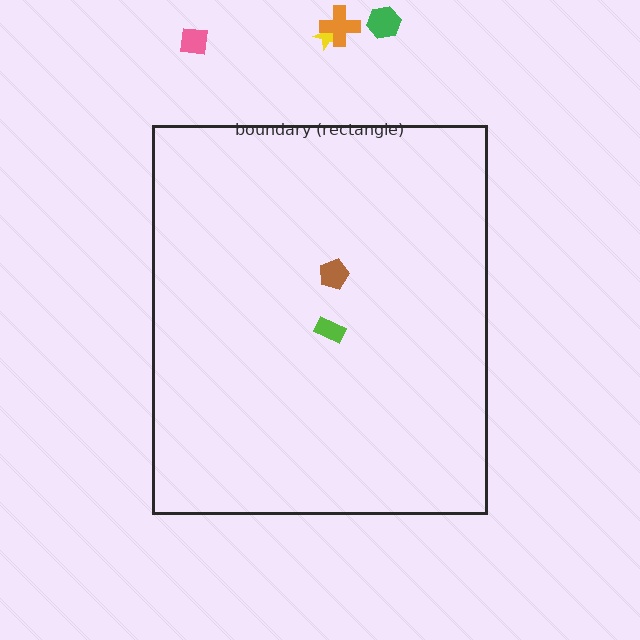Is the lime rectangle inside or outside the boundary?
Inside.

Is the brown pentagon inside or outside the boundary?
Inside.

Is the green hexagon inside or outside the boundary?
Outside.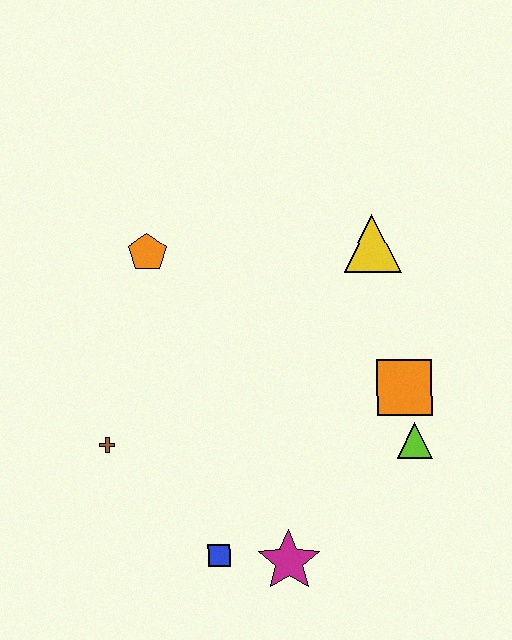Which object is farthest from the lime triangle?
The orange pentagon is farthest from the lime triangle.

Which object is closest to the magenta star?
The blue square is closest to the magenta star.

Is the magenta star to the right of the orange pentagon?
Yes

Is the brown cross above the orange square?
No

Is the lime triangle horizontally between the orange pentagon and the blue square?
No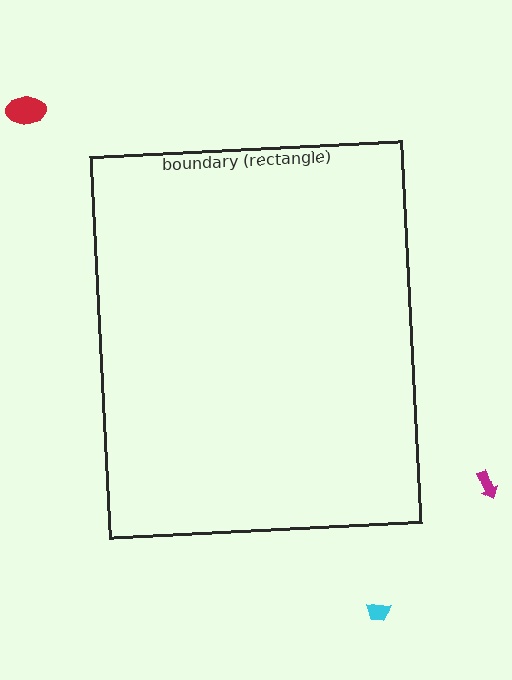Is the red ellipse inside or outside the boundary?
Outside.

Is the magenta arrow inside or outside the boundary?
Outside.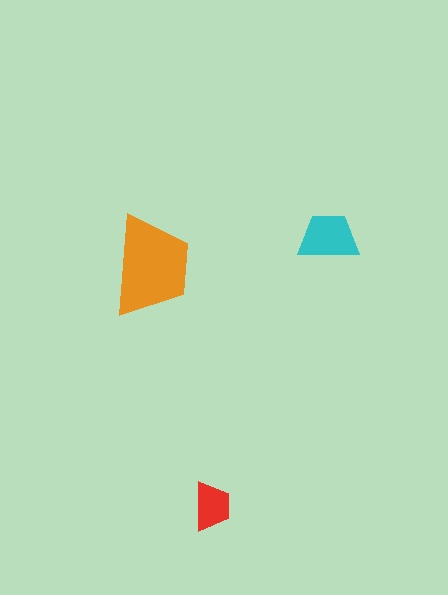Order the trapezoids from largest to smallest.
the orange one, the cyan one, the red one.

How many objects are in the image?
There are 3 objects in the image.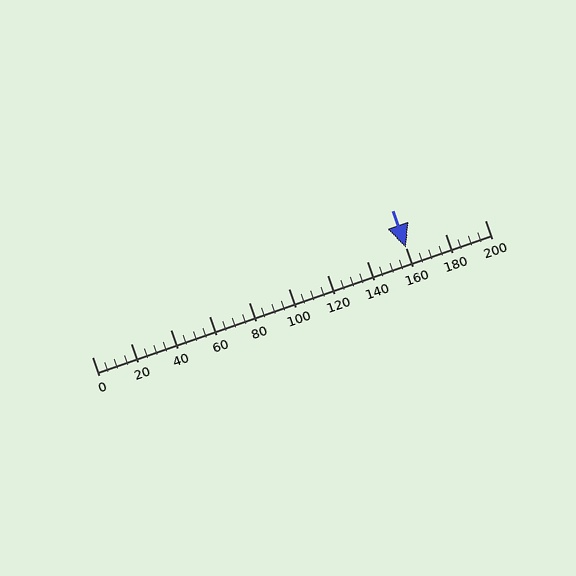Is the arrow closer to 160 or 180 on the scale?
The arrow is closer to 160.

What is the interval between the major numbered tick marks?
The major tick marks are spaced 20 units apart.